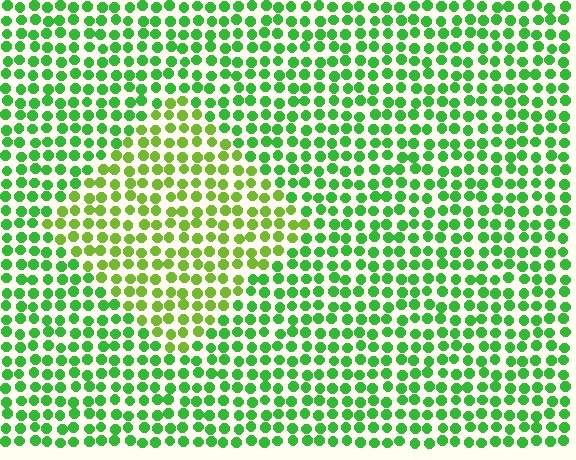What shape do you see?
I see a diamond.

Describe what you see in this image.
The image is filled with small green elements in a uniform arrangement. A diamond-shaped region is visible where the elements are tinted to a slightly different hue, forming a subtle color boundary.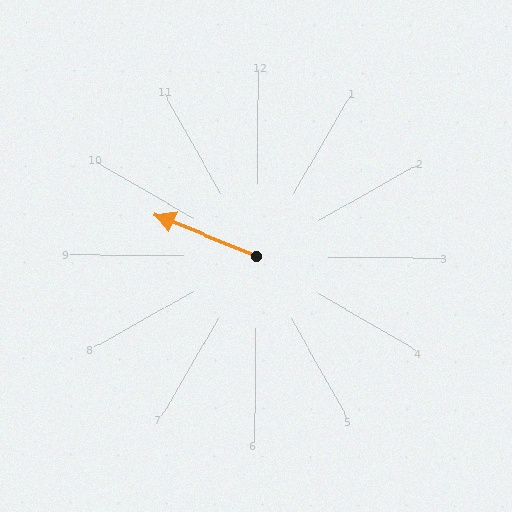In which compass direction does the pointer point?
West.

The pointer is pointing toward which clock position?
Roughly 10 o'clock.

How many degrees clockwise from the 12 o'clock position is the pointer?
Approximately 292 degrees.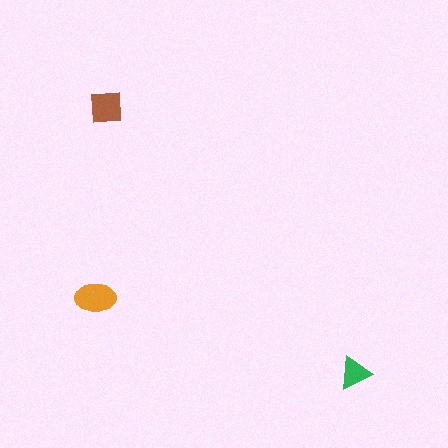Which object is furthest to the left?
The orange ellipse is leftmost.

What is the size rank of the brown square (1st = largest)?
2nd.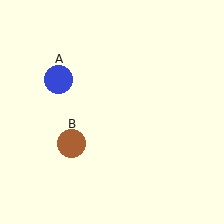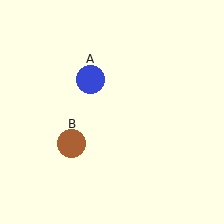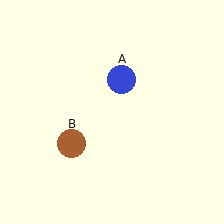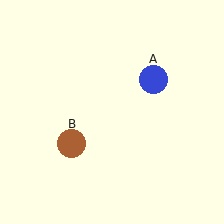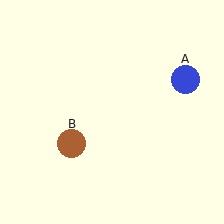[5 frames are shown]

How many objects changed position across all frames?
1 object changed position: blue circle (object A).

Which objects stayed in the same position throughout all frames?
Brown circle (object B) remained stationary.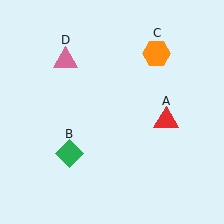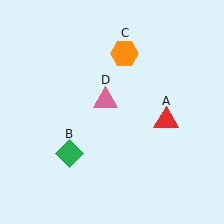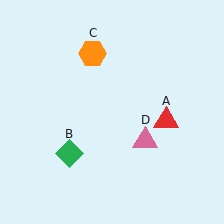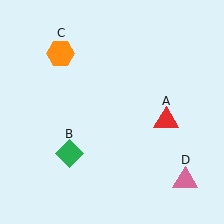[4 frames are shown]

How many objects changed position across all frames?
2 objects changed position: orange hexagon (object C), pink triangle (object D).